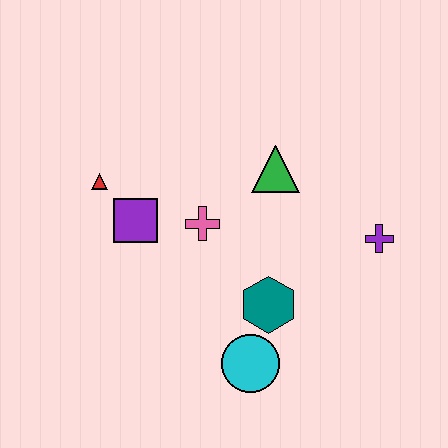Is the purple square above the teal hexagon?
Yes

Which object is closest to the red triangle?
The purple square is closest to the red triangle.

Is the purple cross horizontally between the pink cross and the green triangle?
No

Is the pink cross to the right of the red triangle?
Yes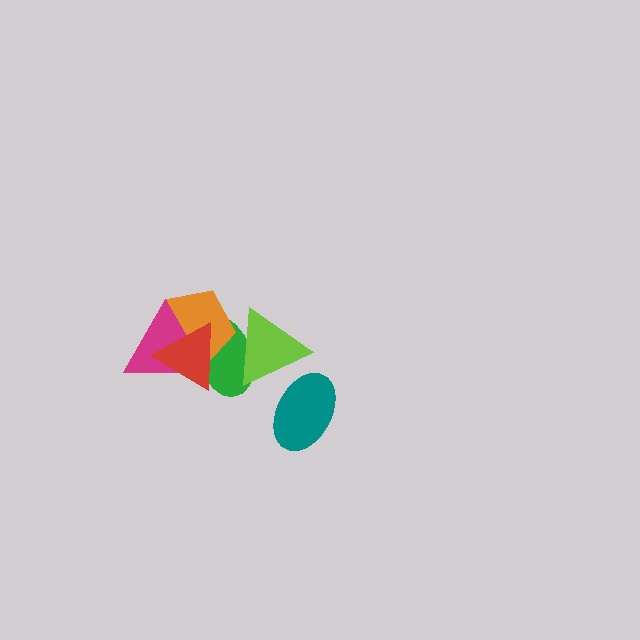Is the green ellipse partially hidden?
Yes, it is partially covered by another shape.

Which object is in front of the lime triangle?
The teal ellipse is in front of the lime triangle.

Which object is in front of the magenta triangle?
The red triangle is in front of the magenta triangle.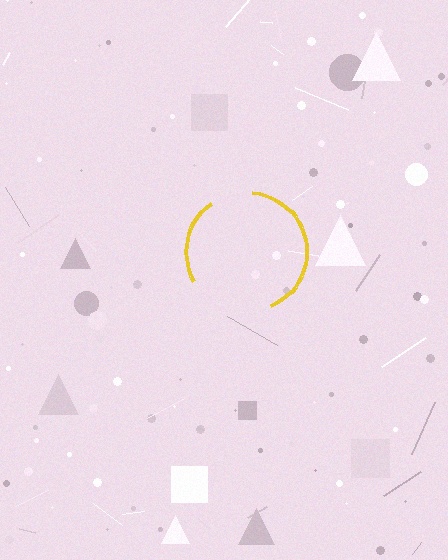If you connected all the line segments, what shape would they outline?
They would outline a circle.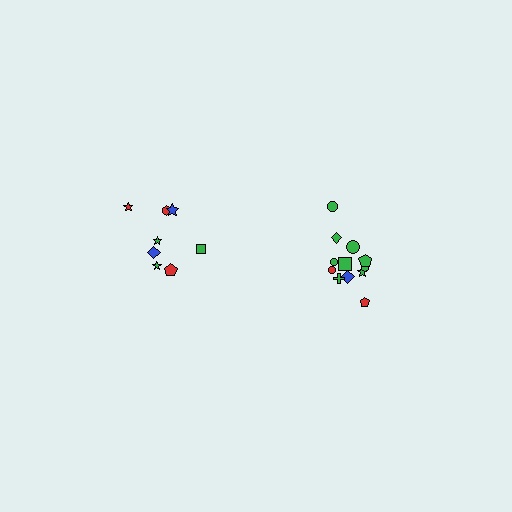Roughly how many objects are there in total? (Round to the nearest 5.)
Roughly 20 objects in total.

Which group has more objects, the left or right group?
The right group.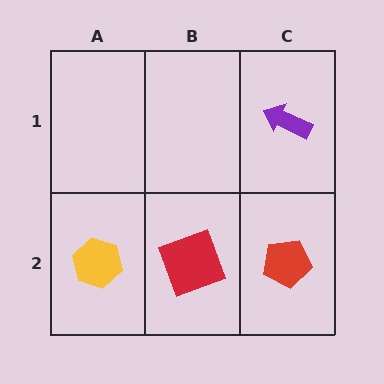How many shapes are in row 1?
1 shape.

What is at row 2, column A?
A yellow hexagon.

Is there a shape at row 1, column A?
No, that cell is empty.